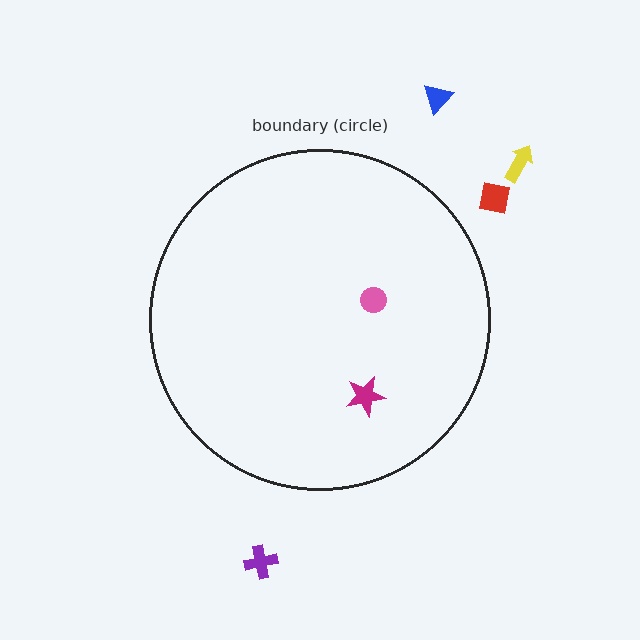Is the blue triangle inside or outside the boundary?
Outside.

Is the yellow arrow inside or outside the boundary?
Outside.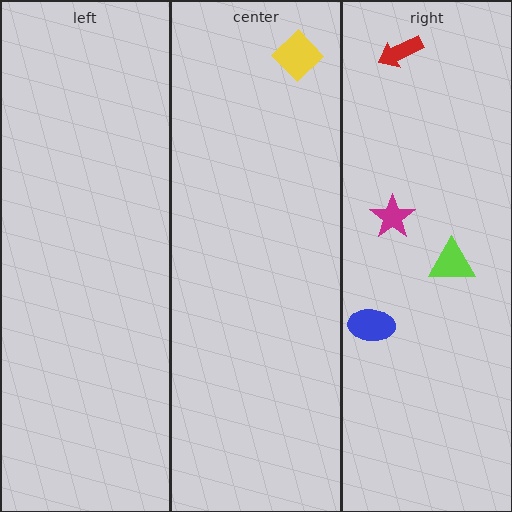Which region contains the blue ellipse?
The right region.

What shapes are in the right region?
The magenta star, the blue ellipse, the lime triangle, the red arrow.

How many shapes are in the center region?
1.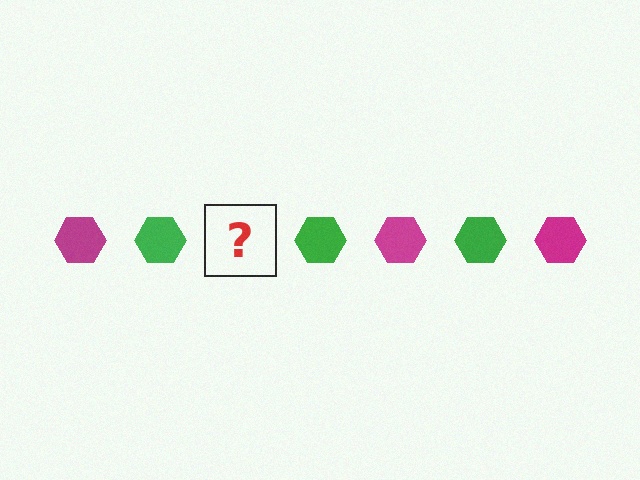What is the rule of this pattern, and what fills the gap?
The rule is that the pattern cycles through magenta, green hexagons. The gap should be filled with a magenta hexagon.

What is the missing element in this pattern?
The missing element is a magenta hexagon.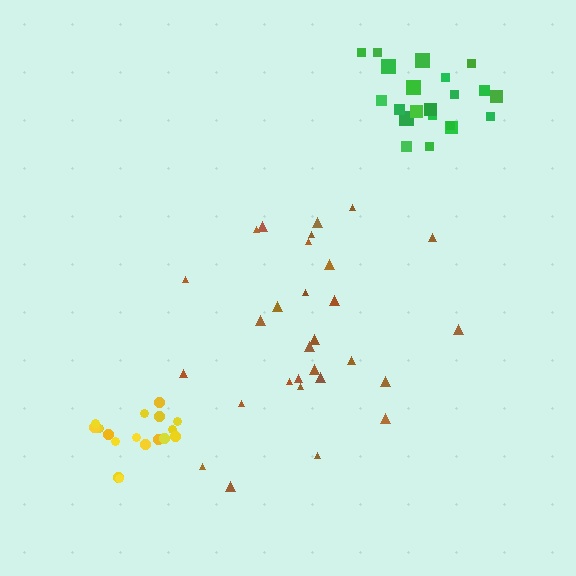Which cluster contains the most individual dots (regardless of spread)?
Brown (29).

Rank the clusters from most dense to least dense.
green, yellow, brown.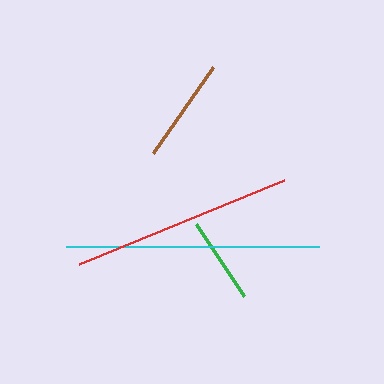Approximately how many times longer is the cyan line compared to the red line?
The cyan line is approximately 1.1 times the length of the red line.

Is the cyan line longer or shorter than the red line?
The cyan line is longer than the red line.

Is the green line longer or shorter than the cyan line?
The cyan line is longer than the green line.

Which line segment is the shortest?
The green line is the shortest at approximately 87 pixels.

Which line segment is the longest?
The cyan line is the longest at approximately 253 pixels.